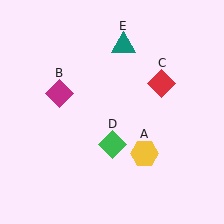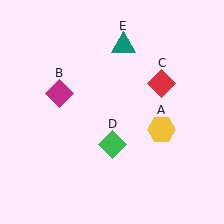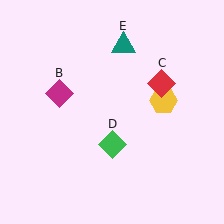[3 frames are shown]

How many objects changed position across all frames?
1 object changed position: yellow hexagon (object A).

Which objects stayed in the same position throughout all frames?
Magenta diamond (object B) and red diamond (object C) and green diamond (object D) and teal triangle (object E) remained stationary.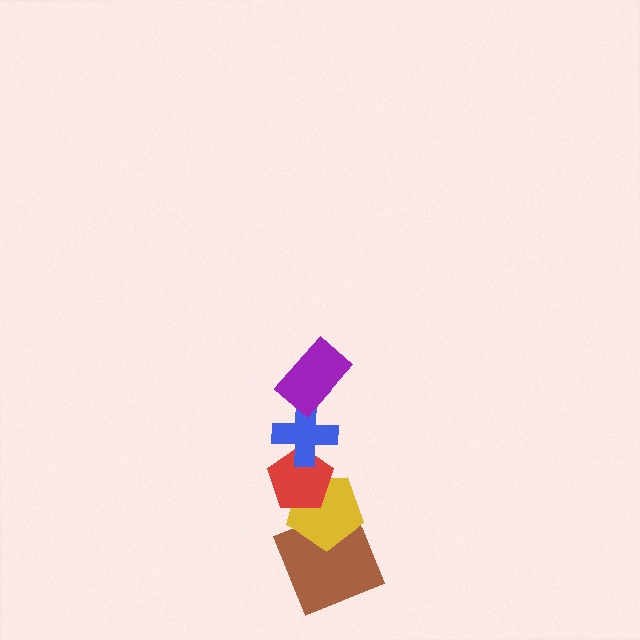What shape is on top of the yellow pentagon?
The red pentagon is on top of the yellow pentagon.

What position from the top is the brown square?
The brown square is 5th from the top.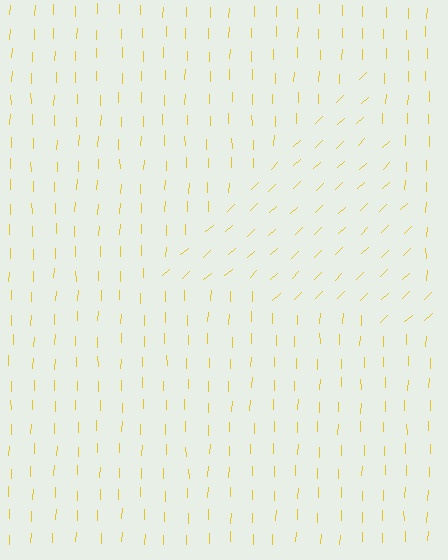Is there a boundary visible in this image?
Yes, there is a texture boundary formed by a change in line orientation.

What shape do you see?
I see a triangle.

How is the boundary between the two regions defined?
The boundary is defined purely by a change in line orientation (approximately 45 degrees difference). All lines are the same color and thickness.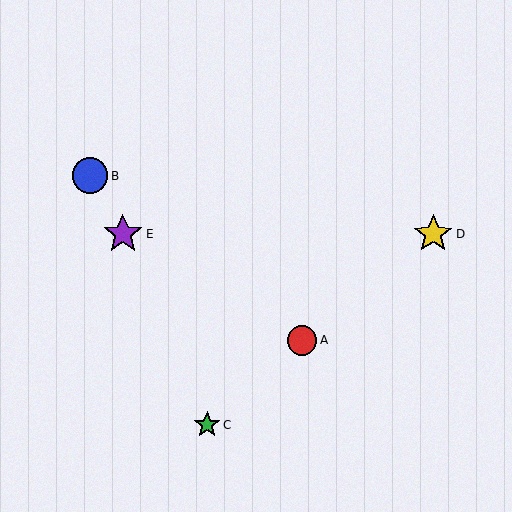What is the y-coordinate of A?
Object A is at y≈340.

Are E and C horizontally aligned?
No, E is at y≈234 and C is at y≈425.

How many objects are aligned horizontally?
2 objects (D, E) are aligned horizontally.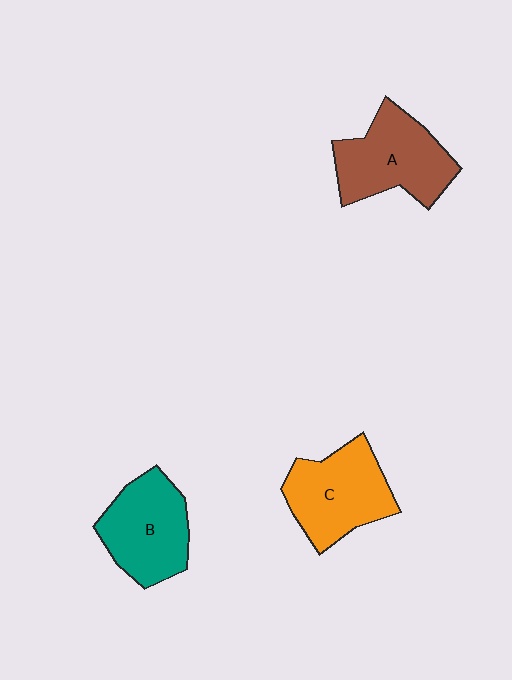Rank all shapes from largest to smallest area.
From largest to smallest: A (brown), C (orange), B (teal).